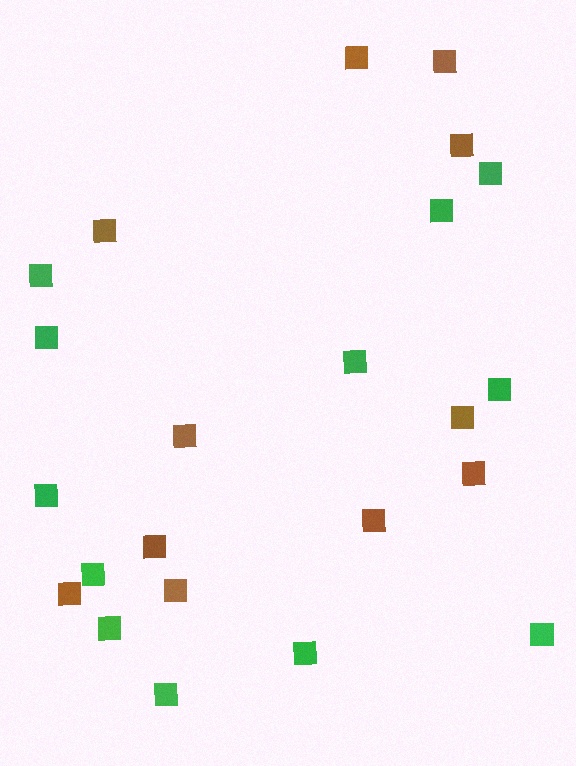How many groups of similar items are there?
There are 2 groups: one group of green squares (12) and one group of brown squares (11).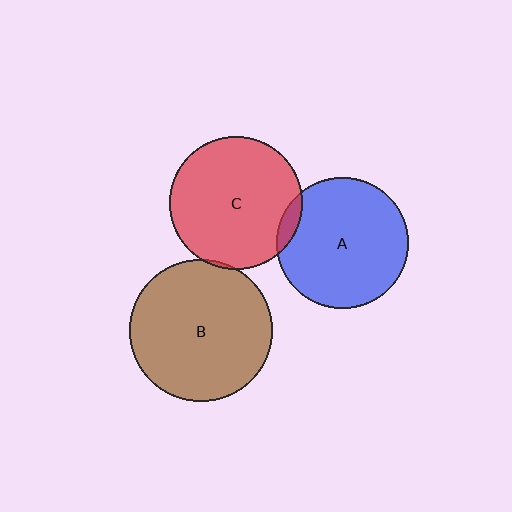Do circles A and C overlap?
Yes.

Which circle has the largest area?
Circle B (brown).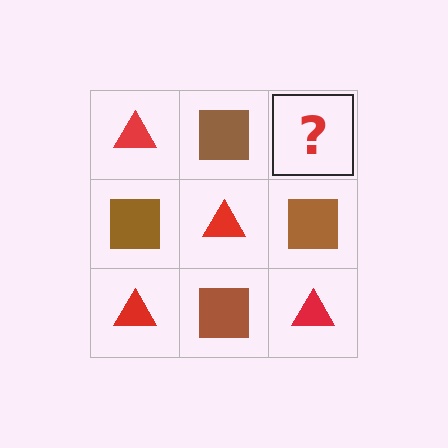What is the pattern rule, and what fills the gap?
The rule is that it alternates red triangle and brown square in a checkerboard pattern. The gap should be filled with a red triangle.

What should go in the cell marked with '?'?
The missing cell should contain a red triangle.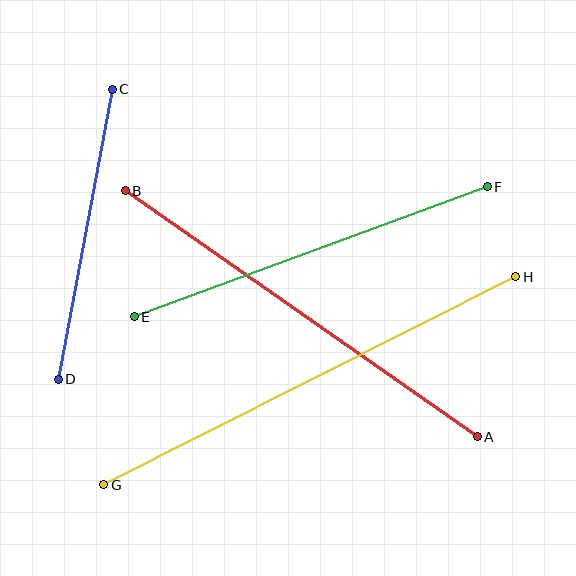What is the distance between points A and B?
The distance is approximately 430 pixels.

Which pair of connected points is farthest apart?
Points G and H are farthest apart.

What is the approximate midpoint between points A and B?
The midpoint is at approximately (301, 314) pixels.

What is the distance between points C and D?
The distance is approximately 295 pixels.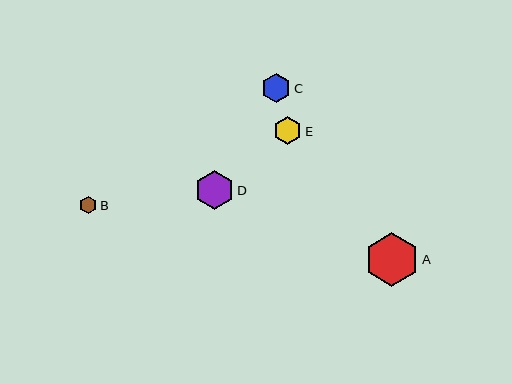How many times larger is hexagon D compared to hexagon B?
Hexagon D is approximately 2.3 times the size of hexagon B.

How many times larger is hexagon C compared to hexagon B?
Hexagon C is approximately 1.7 times the size of hexagon B.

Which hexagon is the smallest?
Hexagon B is the smallest with a size of approximately 17 pixels.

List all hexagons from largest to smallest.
From largest to smallest: A, D, C, E, B.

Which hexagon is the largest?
Hexagon A is the largest with a size of approximately 54 pixels.